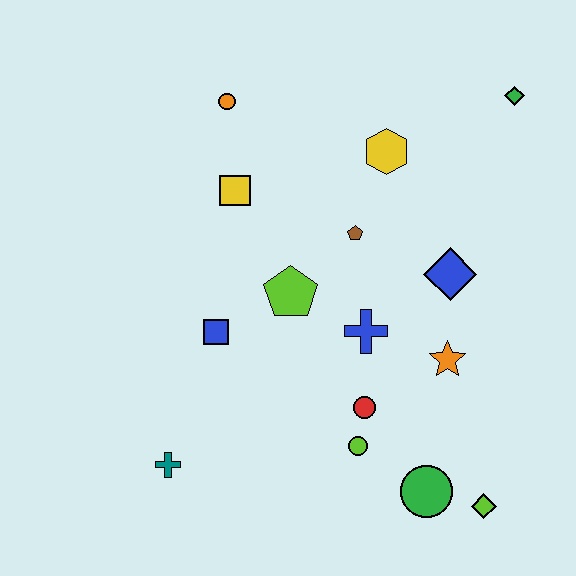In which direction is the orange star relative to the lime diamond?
The orange star is above the lime diamond.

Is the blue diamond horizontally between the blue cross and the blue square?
No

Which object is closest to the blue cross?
The red circle is closest to the blue cross.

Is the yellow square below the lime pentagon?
No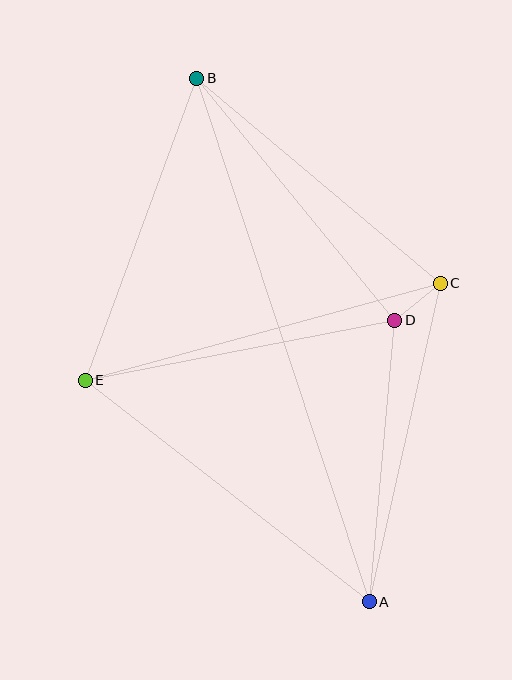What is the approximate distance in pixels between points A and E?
The distance between A and E is approximately 361 pixels.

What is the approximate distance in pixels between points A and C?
The distance between A and C is approximately 326 pixels.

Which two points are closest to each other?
Points C and D are closest to each other.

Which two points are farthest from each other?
Points A and B are farthest from each other.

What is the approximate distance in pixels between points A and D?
The distance between A and D is approximately 282 pixels.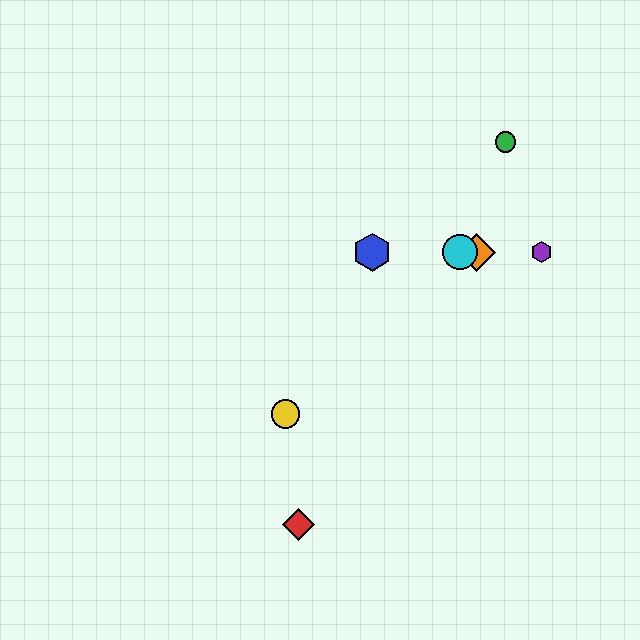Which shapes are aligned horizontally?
The blue hexagon, the purple hexagon, the orange diamond, the cyan circle are aligned horizontally.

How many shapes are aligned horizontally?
4 shapes (the blue hexagon, the purple hexagon, the orange diamond, the cyan circle) are aligned horizontally.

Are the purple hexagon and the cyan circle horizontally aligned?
Yes, both are at y≈252.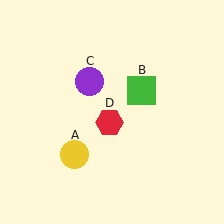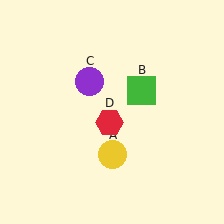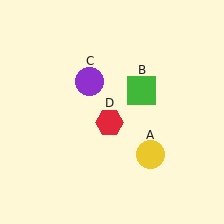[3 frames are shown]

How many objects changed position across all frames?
1 object changed position: yellow circle (object A).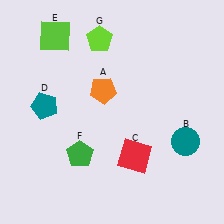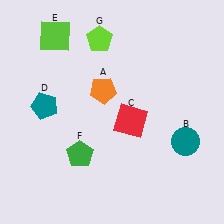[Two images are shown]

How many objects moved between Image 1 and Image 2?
1 object moved between the two images.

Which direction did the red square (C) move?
The red square (C) moved up.